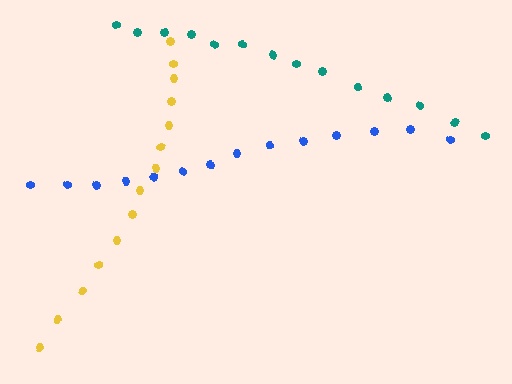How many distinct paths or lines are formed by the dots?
There are 3 distinct paths.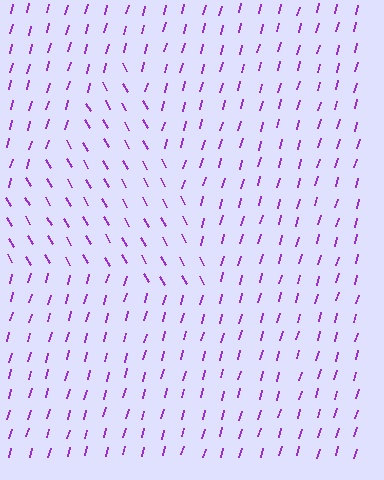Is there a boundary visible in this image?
Yes, there is a texture boundary formed by a change in line orientation.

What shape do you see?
I see a triangle.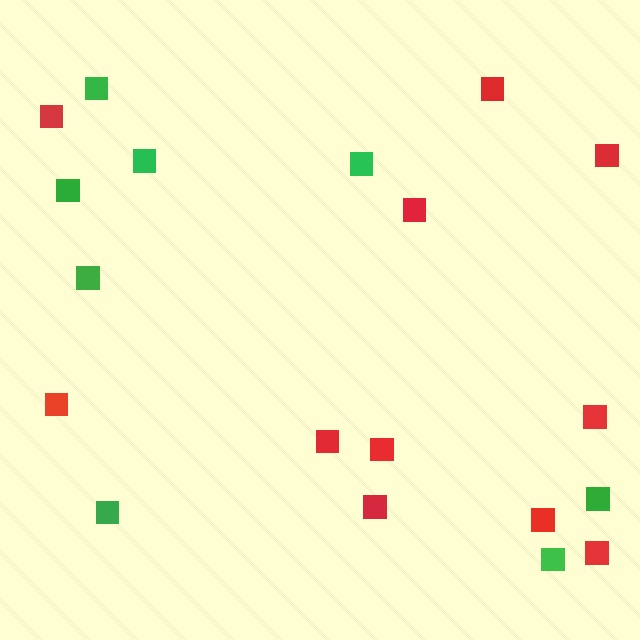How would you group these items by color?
There are 2 groups: one group of red squares (11) and one group of green squares (8).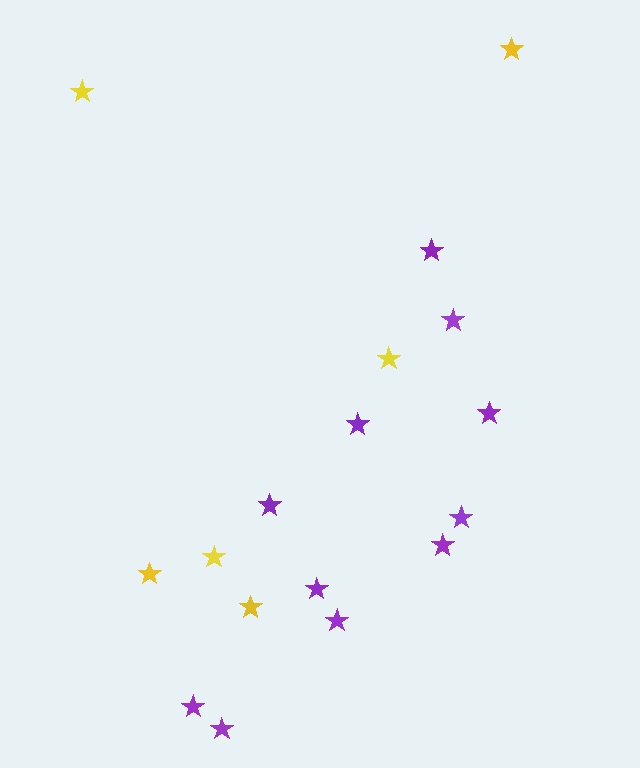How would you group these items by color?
There are 2 groups: one group of purple stars (11) and one group of yellow stars (6).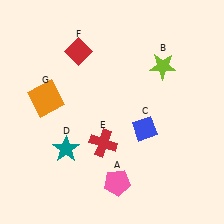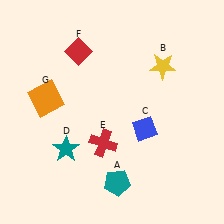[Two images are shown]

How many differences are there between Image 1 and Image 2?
There are 2 differences between the two images.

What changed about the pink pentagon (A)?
In Image 1, A is pink. In Image 2, it changed to teal.